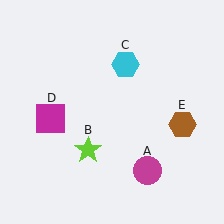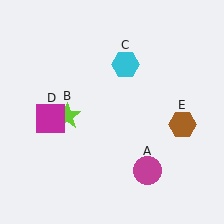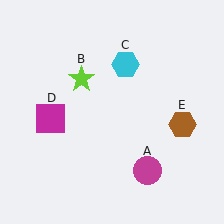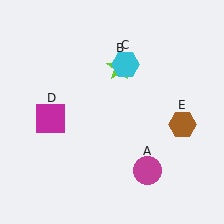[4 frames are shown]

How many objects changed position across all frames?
1 object changed position: lime star (object B).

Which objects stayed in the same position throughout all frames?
Magenta circle (object A) and cyan hexagon (object C) and magenta square (object D) and brown hexagon (object E) remained stationary.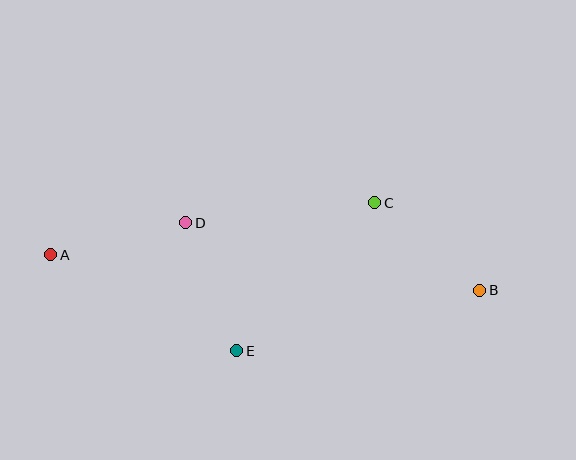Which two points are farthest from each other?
Points A and B are farthest from each other.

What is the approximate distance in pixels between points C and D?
The distance between C and D is approximately 190 pixels.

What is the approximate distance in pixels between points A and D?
The distance between A and D is approximately 139 pixels.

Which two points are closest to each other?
Points B and C are closest to each other.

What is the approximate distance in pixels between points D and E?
The distance between D and E is approximately 138 pixels.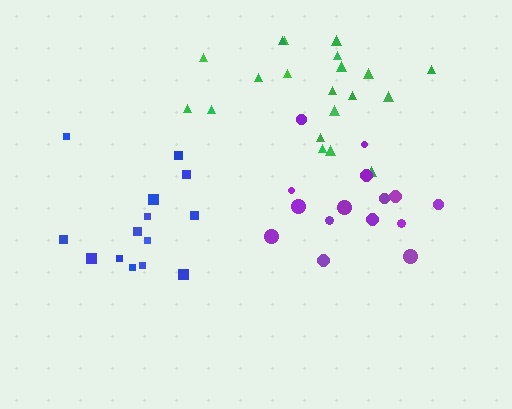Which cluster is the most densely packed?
Green.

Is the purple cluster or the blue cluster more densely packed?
Purple.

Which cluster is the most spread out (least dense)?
Blue.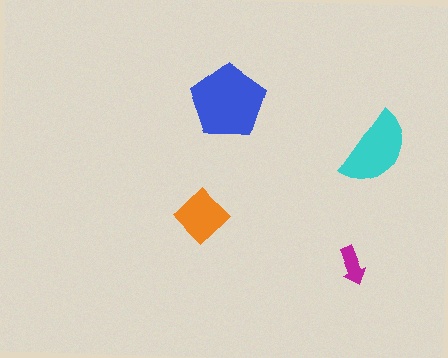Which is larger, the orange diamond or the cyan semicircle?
The cyan semicircle.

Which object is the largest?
The blue pentagon.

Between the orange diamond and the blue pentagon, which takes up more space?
The blue pentagon.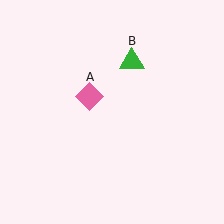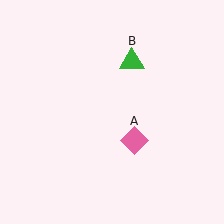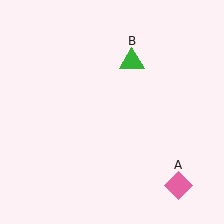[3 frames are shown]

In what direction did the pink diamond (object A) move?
The pink diamond (object A) moved down and to the right.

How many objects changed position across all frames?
1 object changed position: pink diamond (object A).